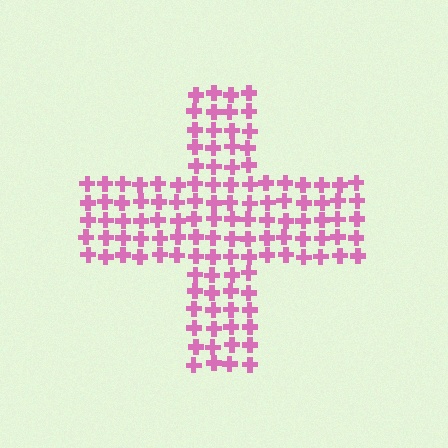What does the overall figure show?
The overall figure shows a cross.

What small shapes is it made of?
It is made of small crosses.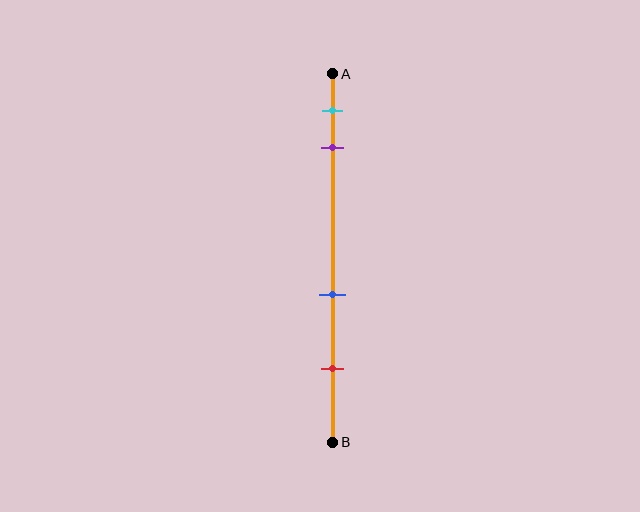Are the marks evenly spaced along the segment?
No, the marks are not evenly spaced.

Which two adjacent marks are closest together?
The cyan and purple marks are the closest adjacent pair.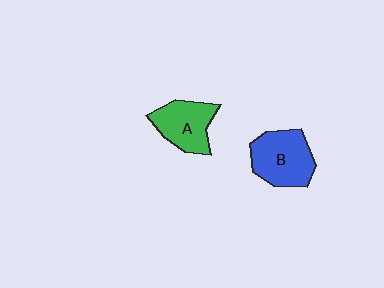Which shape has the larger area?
Shape B (blue).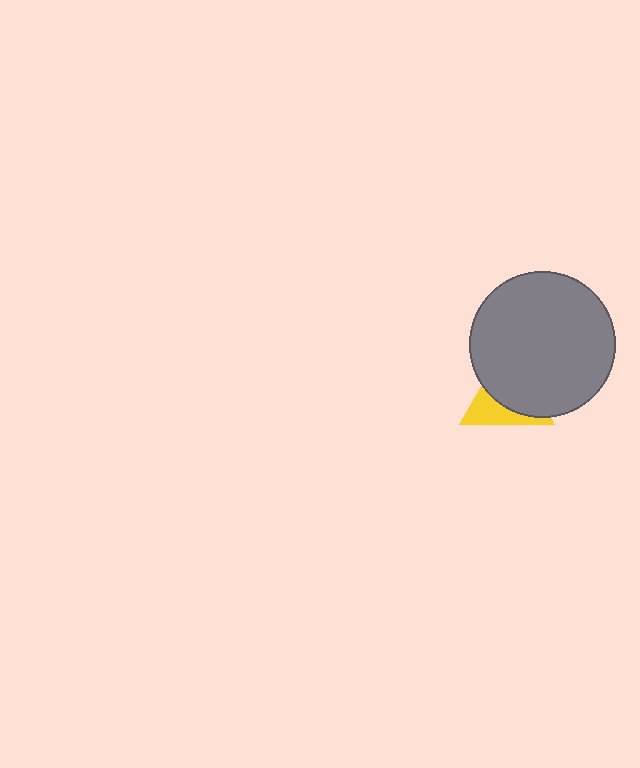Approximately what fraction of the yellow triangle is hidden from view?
Roughly 61% of the yellow triangle is hidden behind the gray circle.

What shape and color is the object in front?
The object in front is a gray circle.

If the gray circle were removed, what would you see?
You would see the complete yellow triangle.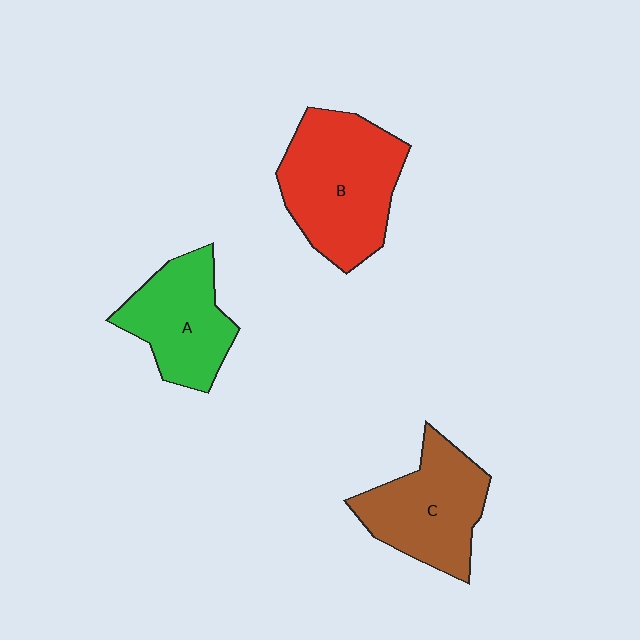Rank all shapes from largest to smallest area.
From largest to smallest: B (red), C (brown), A (green).